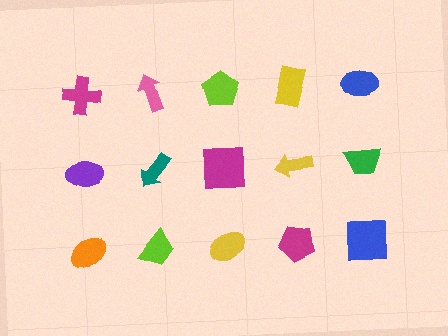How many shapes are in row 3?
5 shapes.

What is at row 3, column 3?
A yellow ellipse.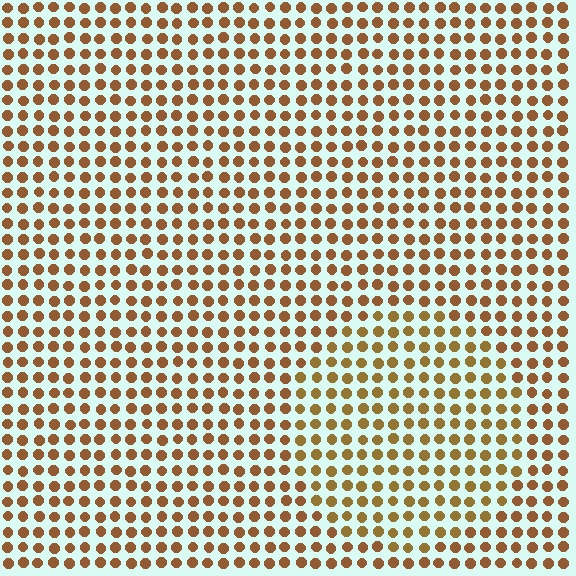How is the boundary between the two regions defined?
The boundary is defined purely by a slight shift in hue (about 17 degrees). Spacing, size, and orientation are identical on both sides.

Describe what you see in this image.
The image is filled with small brown elements in a uniform arrangement. A circle-shaped region is visible where the elements are tinted to a slightly different hue, forming a subtle color boundary.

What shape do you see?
I see a circle.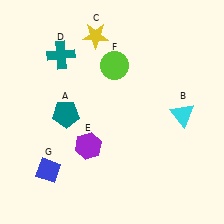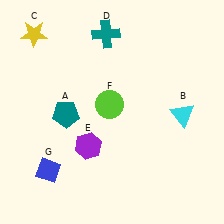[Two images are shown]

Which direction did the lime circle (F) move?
The lime circle (F) moved down.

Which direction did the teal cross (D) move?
The teal cross (D) moved right.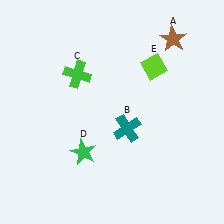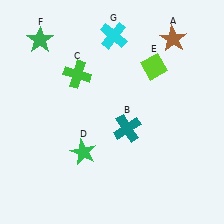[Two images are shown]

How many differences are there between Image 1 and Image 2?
There are 2 differences between the two images.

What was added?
A green star (F), a cyan cross (G) were added in Image 2.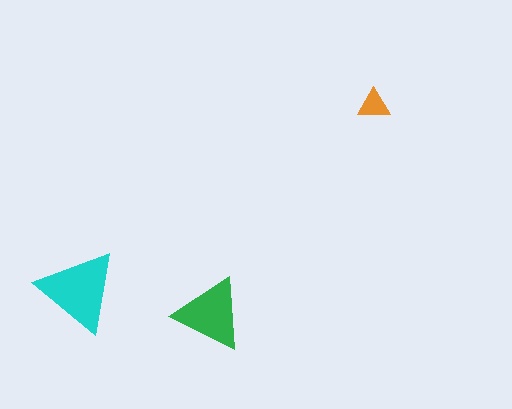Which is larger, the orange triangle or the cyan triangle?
The cyan one.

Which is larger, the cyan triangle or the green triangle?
The cyan one.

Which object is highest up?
The orange triangle is topmost.